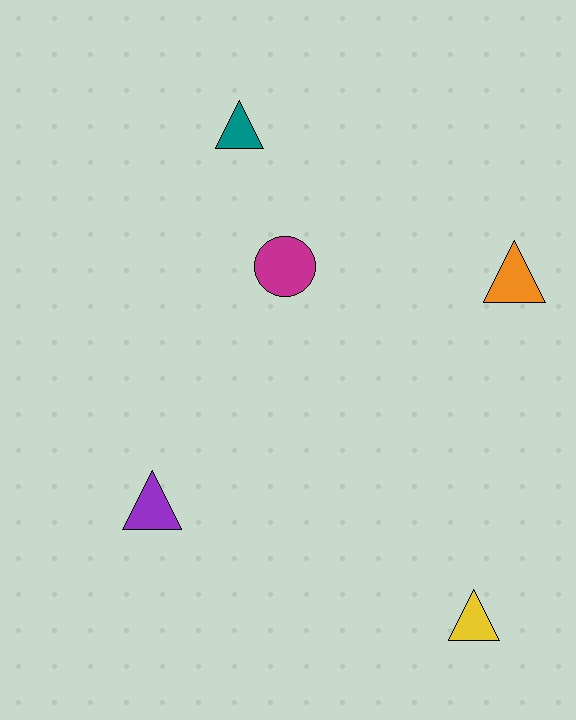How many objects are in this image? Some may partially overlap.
There are 5 objects.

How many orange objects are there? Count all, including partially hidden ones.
There is 1 orange object.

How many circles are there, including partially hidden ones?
There is 1 circle.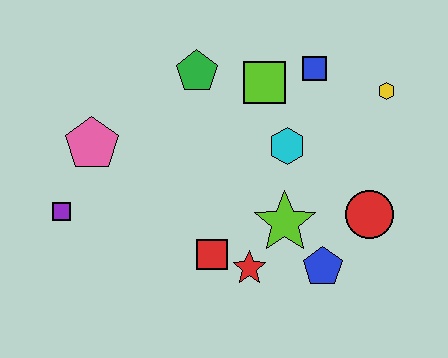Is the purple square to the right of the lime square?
No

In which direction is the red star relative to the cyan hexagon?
The red star is below the cyan hexagon.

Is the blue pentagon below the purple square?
Yes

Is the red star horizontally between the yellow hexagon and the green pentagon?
Yes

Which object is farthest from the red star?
The yellow hexagon is farthest from the red star.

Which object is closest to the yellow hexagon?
The blue square is closest to the yellow hexagon.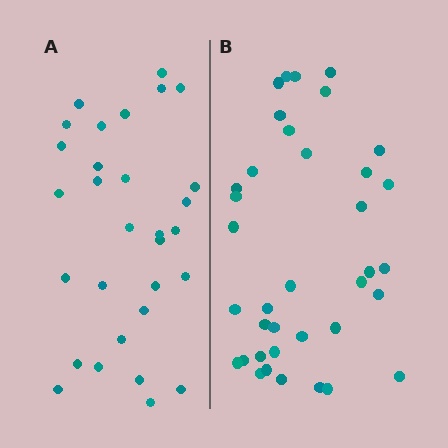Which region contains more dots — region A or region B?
Region B (the right region) has more dots.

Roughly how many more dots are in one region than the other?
Region B has roughly 8 or so more dots than region A.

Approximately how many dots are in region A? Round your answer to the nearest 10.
About 30 dots.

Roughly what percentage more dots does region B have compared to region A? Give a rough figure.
About 25% more.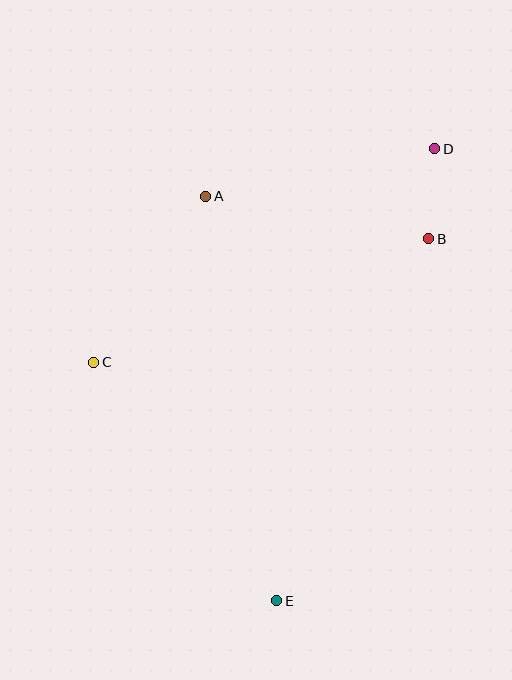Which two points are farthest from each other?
Points D and E are farthest from each other.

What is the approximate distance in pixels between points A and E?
The distance between A and E is approximately 410 pixels.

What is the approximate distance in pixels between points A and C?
The distance between A and C is approximately 200 pixels.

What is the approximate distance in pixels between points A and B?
The distance between A and B is approximately 227 pixels.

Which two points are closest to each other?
Points B and D are closest to each other.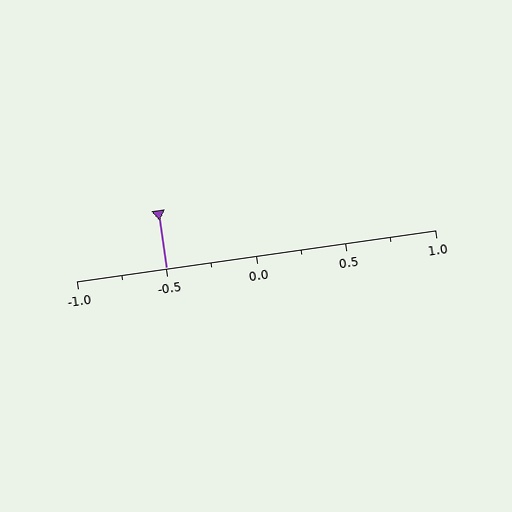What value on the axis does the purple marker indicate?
The marker indicates approximately -0.5.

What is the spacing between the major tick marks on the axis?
The major ticks are spaced 0.5 apart.